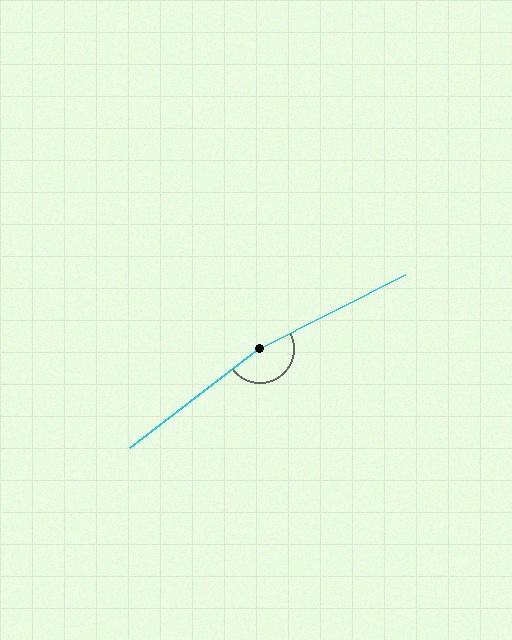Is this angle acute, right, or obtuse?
It is obtuse.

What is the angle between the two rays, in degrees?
Approximately 170 degrees.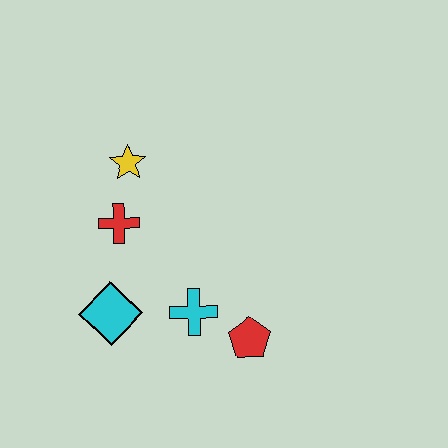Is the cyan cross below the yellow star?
Yes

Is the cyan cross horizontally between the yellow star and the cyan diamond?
No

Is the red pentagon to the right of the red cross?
Yes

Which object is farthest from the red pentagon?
The yellow star is farthest from the red pentagon.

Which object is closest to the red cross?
The yellow star is closest to the red cross.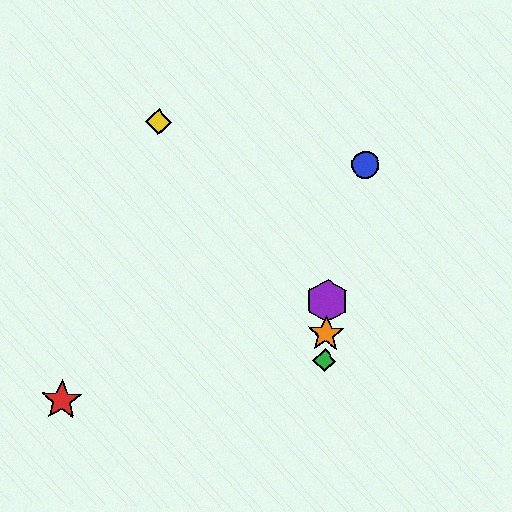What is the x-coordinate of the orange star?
The orange star is at x≈326.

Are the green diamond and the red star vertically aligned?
No, the green diamond is at x≈324 and the red star is at x≈62.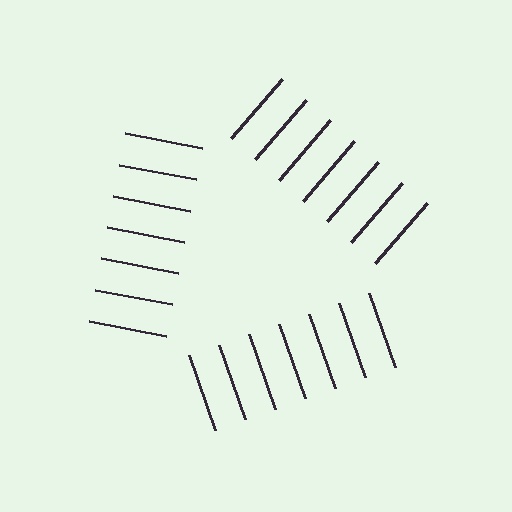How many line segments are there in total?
21 — 7 along each of the 3 edges.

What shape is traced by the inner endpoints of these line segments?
An illusory triangle — the line segments terminate on its edges but no continuous stroke is drawn.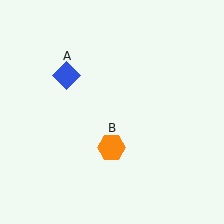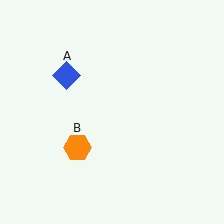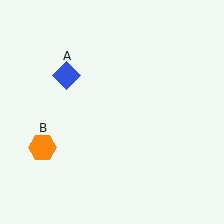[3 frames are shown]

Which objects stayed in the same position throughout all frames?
Blue diamond (object A) remained stationary.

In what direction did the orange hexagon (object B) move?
The orange hexagon (object B) moved left.